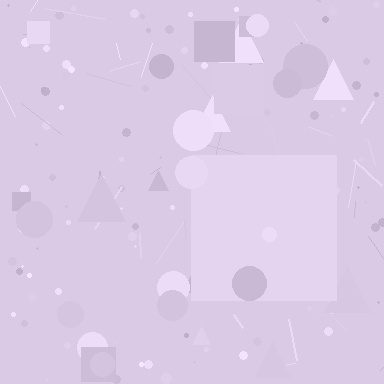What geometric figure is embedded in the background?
A square is embedded in the background.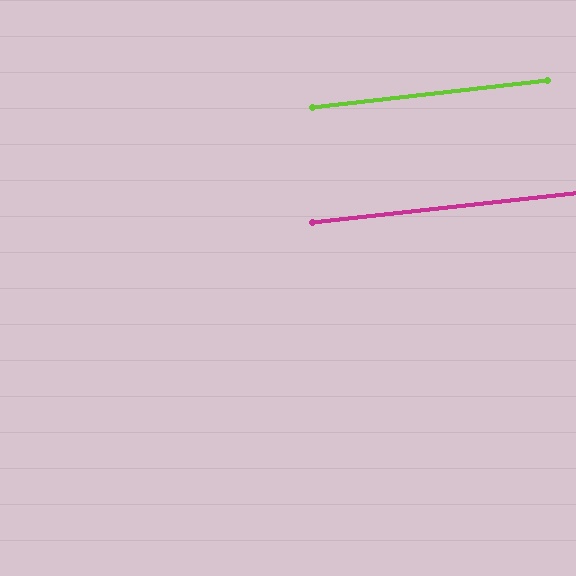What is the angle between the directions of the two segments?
Approximately 0 degrees.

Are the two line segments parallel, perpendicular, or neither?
Parallel — their directions differ by only 0.1°.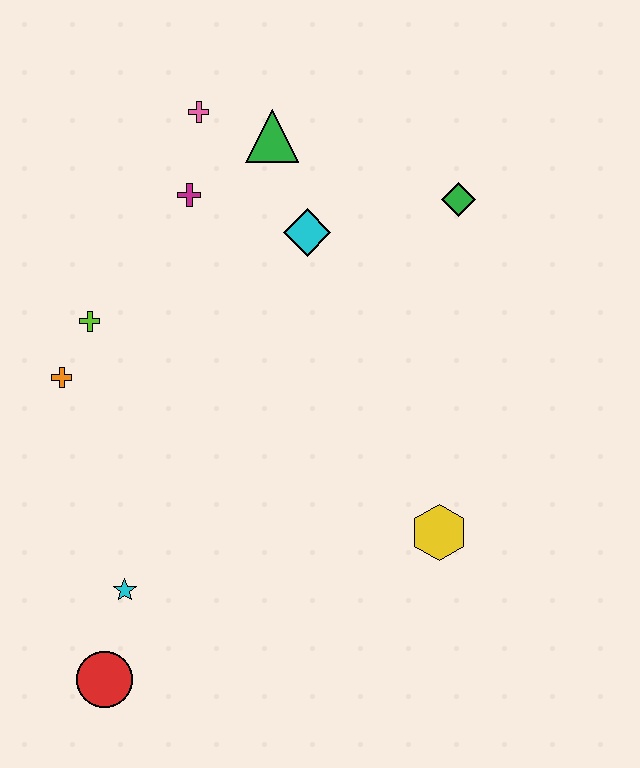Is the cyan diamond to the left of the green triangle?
No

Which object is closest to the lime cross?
The orange cross is closest to the lime cross.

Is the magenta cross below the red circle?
No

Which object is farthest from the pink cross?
The red circle is farthest from the pink cross.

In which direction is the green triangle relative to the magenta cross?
The green triangle is to the right of the magenta cross.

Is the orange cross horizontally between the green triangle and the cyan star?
No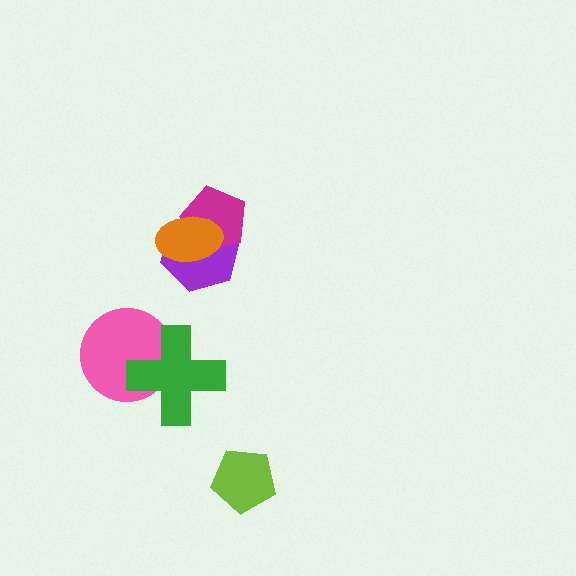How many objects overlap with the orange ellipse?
2 objects overlap with the orange ellipse.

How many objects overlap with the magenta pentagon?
2 objects overlap with the magenta pentagon.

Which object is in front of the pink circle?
The green cross is in front of the pink circle.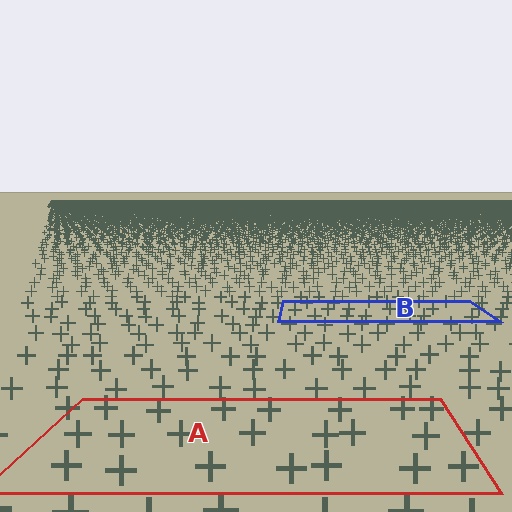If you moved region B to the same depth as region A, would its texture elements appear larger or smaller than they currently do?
They would appear larger. At a closer depth, the same texture elements are projected at a bigger on-screen size.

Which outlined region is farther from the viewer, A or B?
Region B is farther from the viewer — the texture elements inside it appear smaller and more densely packed.